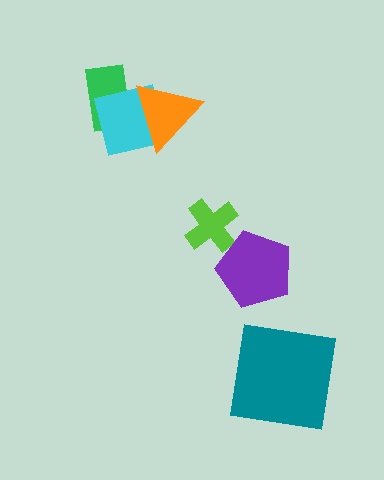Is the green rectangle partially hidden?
Yes, it is partially covered by another shape.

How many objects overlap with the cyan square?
2 objects overlap with the cyan square.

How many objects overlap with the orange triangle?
2 objects overlap with the orange triangle.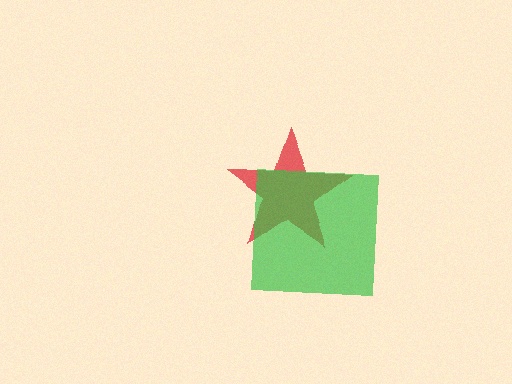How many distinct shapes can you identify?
There are 2 distinct shapes: a red star, a green square.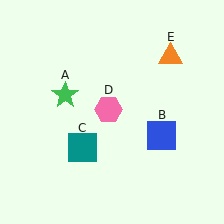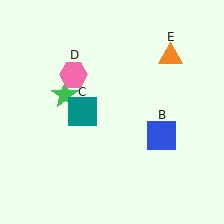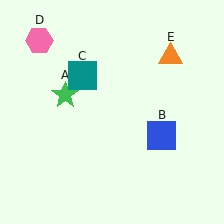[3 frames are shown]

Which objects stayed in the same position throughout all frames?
Green star (object A) and blue square (object B) and orange triangle (object E) remained stationary.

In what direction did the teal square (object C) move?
The teal square (object C) moved up.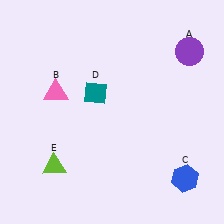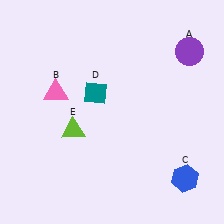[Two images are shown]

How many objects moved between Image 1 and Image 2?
1 object moved between the two images.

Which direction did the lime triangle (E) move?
The lime triangle (E) moved up.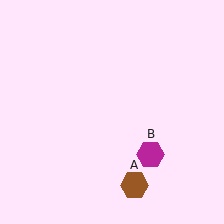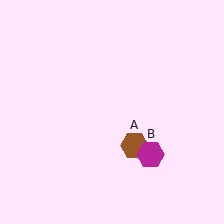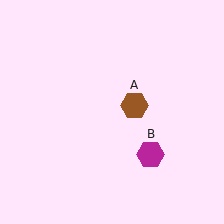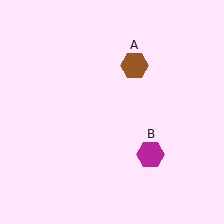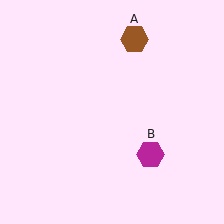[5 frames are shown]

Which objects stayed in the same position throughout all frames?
Magenta hexagon (object B) remained stationary.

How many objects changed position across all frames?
1 object changed position: brown hexagon (object A).